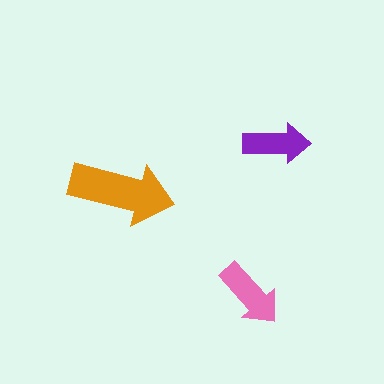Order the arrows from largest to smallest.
the orange one, the pink one, the purple one.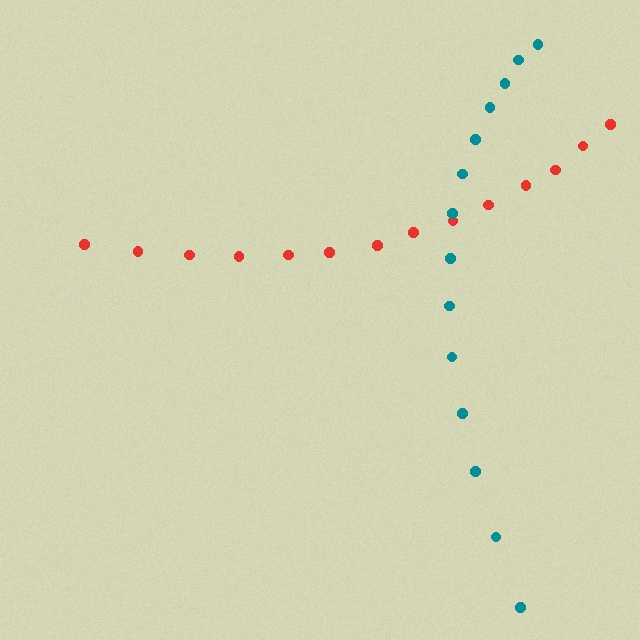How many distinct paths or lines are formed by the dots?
There are 2 distinct paths.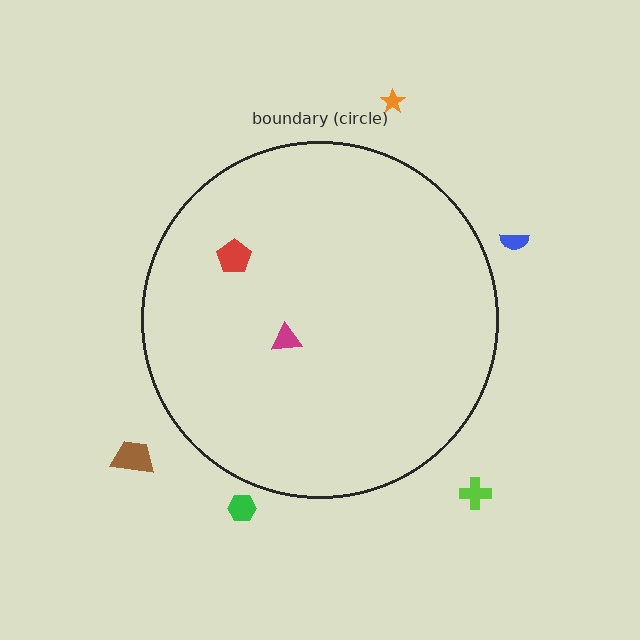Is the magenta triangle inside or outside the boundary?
Inside.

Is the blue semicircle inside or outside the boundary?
Outside.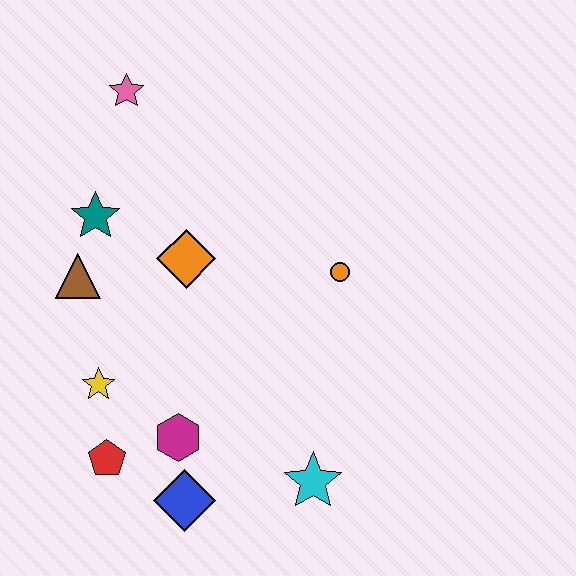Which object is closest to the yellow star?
The red pentagon is closest to the yellow star.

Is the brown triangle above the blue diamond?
Yes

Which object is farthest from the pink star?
The cyan star is farthest from the pink star.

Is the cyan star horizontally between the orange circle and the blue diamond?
Yes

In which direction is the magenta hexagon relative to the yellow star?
The magenta hexagon is to the right of the yellow star.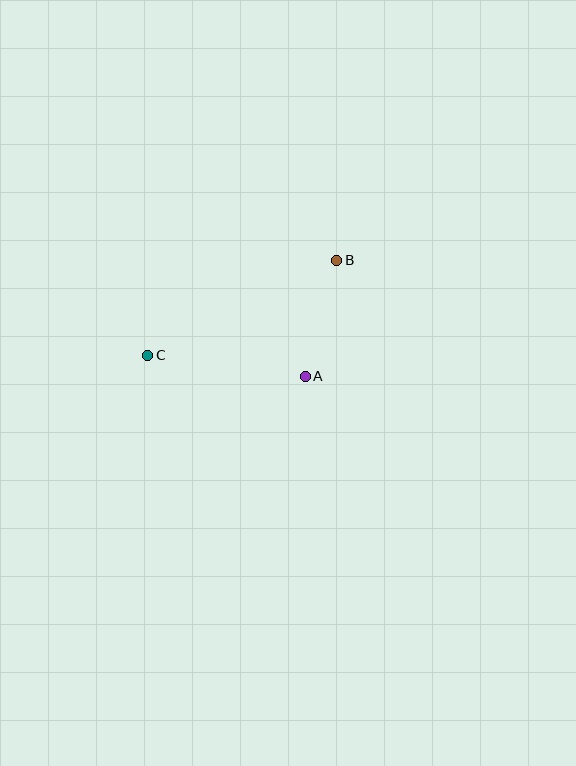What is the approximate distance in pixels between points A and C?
The distance between A and C is approximately 159 pixels.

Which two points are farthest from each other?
Points B and C are farthest from each other.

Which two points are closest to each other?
Points A and B are closest to each other.